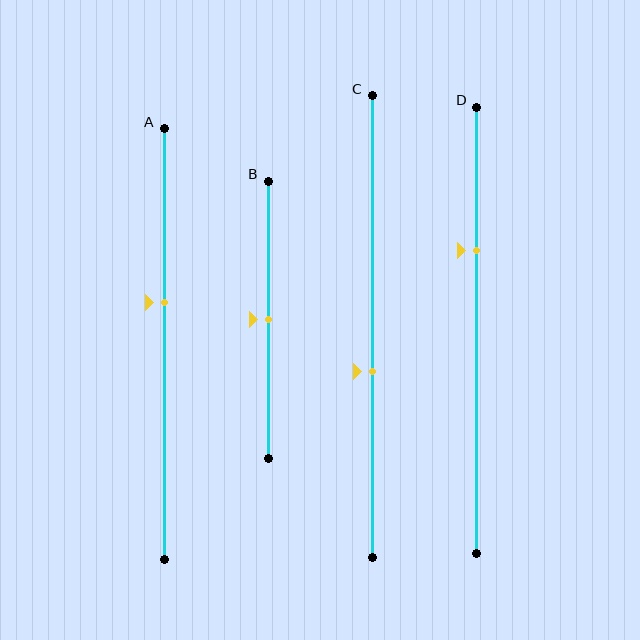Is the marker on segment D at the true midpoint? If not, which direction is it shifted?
No, the marker on segment D is shifted upward by about 18% of the segment length.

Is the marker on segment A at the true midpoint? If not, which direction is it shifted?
No, the marker on segment A is shifted upward by about 10% of the segment length.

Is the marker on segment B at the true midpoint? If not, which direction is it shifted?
Yes, the marker on segment B is at the true midpoint.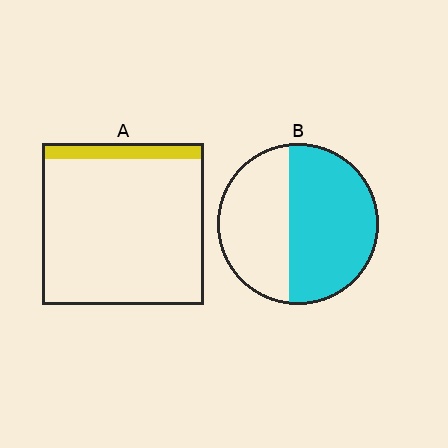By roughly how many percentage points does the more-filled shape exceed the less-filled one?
By roughly 45 percentage points (B over A).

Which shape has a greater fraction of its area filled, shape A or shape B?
Shape B.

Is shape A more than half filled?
No.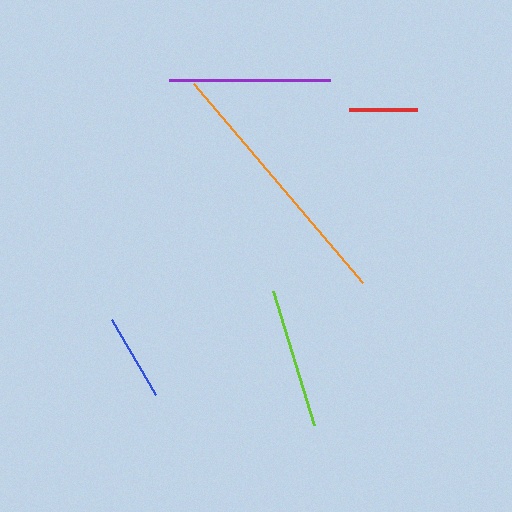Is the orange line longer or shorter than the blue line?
The orange line is longer than the blue line.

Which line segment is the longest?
The orange line is the longest at approximately 261 pixels.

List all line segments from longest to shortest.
From longest to shortest: orange, purple, lime, blue, red.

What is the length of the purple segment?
The purple segment is approximately 161 pixels long.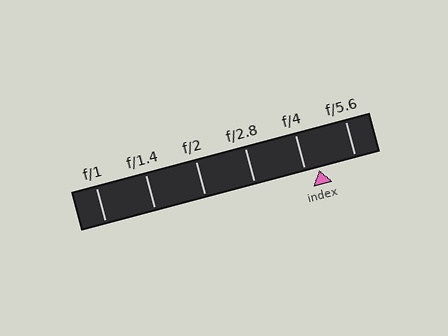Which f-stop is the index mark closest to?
The index mark is closest to f/4.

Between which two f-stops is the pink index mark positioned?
The index mark is between f/4 and f/5.6.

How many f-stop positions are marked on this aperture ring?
There are 6 f-stop positions marked.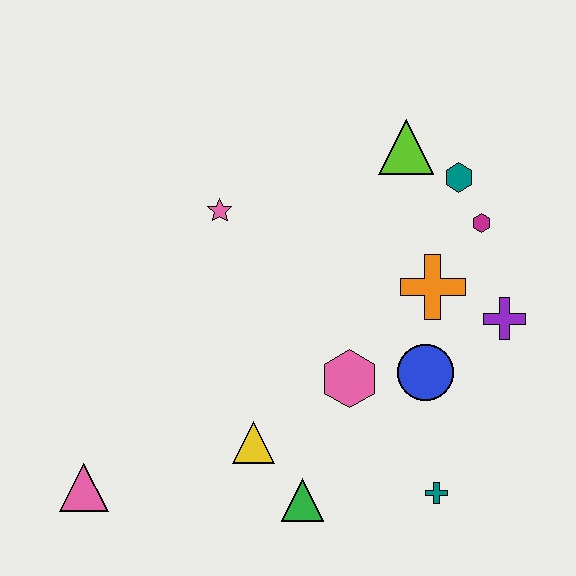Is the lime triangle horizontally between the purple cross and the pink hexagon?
Yes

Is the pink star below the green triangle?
No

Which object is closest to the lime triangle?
The teal hexagon is closest to the lime triangle.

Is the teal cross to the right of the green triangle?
Yes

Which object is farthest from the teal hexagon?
The pink triangle is farthest from the teal hexagon.